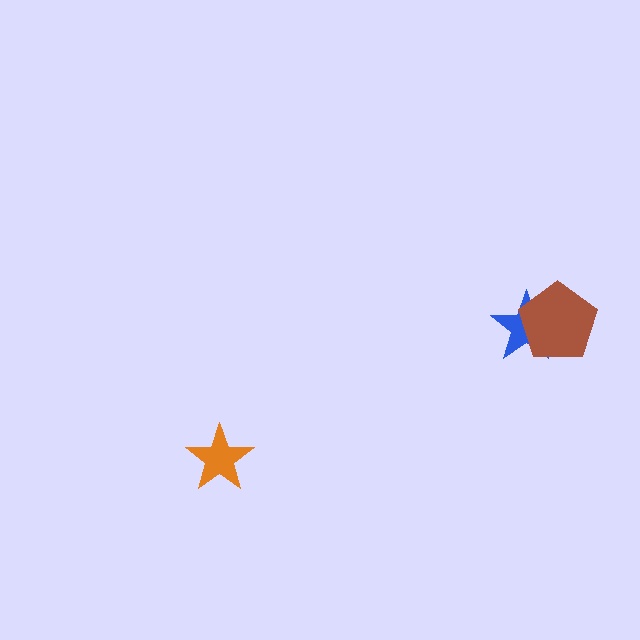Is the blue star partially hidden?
Yes, it is partially covered by another shape.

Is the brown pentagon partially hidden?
No, no other shape covers it.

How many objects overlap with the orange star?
0 objects overlap with the orange star.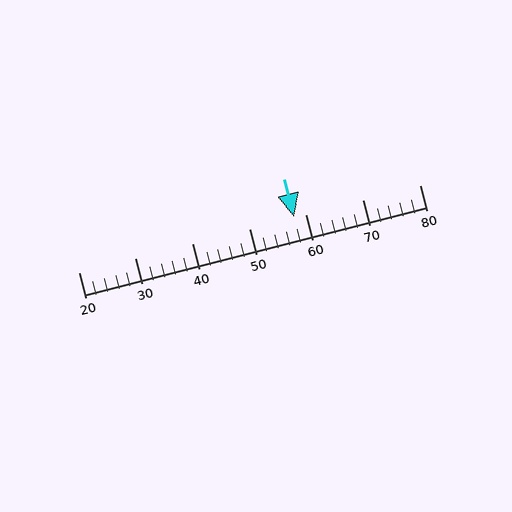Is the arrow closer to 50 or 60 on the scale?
The arrow is closer to 60.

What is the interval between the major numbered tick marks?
The major tick marks are spaced 10 units apart.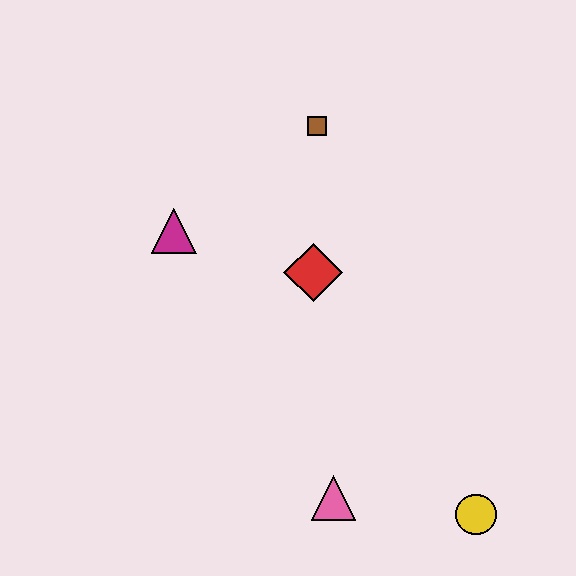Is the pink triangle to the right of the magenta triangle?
Yes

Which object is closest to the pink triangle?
The yellow circle is closest to the pink triangle.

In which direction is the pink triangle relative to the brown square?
The pink triangle is below the brown square.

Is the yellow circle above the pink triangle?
No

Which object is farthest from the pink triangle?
The brown square is farthest from the pink triangle.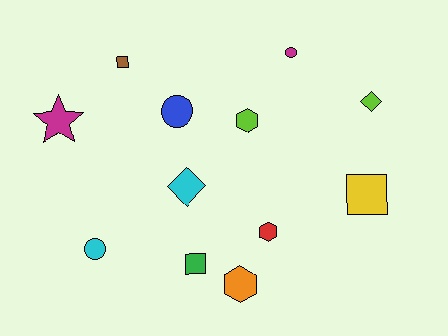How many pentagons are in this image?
There are no pentagons.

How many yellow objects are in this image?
There is 1 yellow object.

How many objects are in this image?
There are 12 objects.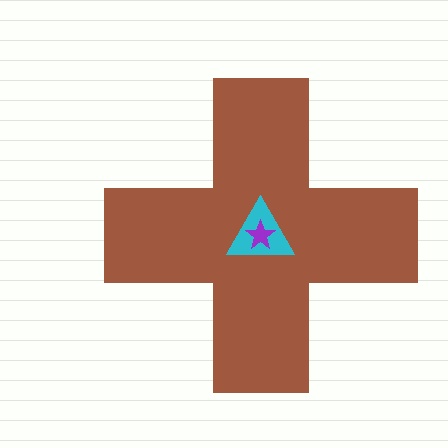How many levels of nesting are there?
3.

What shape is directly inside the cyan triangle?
The purple star.